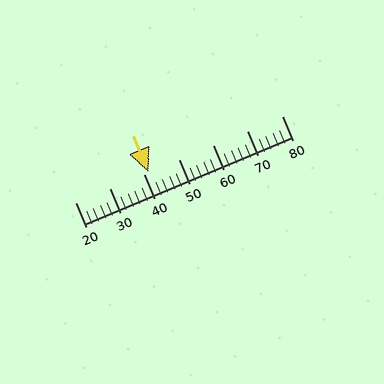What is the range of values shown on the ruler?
The ruler shows values from 20 to 80.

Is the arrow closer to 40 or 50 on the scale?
The arrow is closer to 40.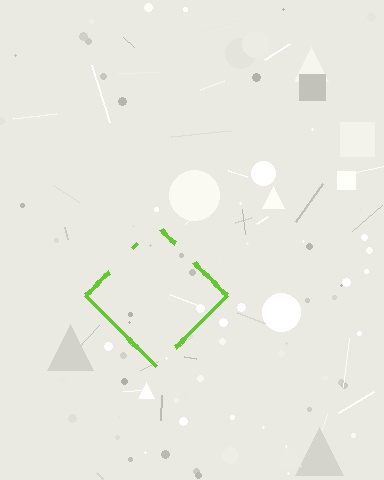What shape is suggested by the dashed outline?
The dashed outline suggests a diamond.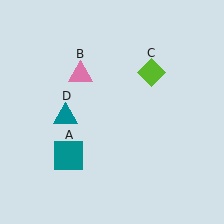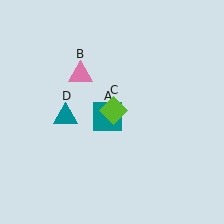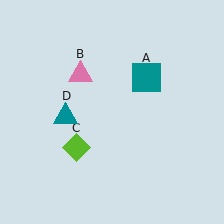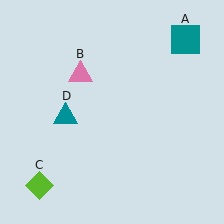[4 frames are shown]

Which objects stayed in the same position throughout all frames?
Pink triangle (object B) and teal triangle (object D) remained stationary.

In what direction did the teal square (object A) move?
The teal square (object A) moved up and to the right.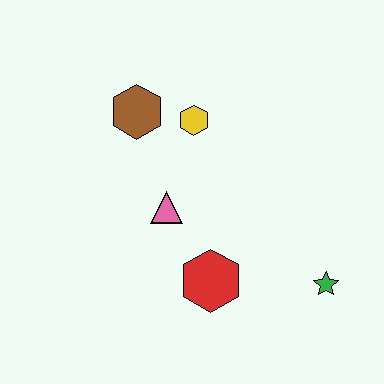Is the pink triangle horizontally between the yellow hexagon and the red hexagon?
No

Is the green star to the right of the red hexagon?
Yes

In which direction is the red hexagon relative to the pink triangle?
The red hexagon is below the pink triangle.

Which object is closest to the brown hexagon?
The yellow hexagon is closest to the brown hexagon.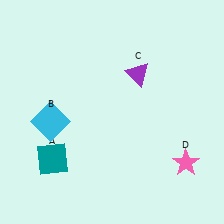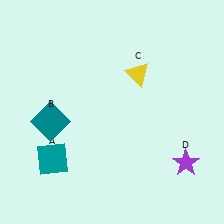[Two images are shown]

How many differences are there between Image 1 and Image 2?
There are 3 differences between the two images.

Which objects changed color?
B changed from cyan to teal. C changed from purple to yellow. D changed from pink to purple.